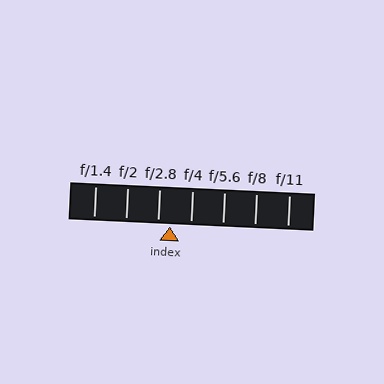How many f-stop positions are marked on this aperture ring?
There are 7 f-stop positions marked.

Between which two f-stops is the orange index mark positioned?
The index mark is between f/2.8 and f/4.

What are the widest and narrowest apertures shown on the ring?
The widest aperture shown is f/1.4 and the narrowest is f/11.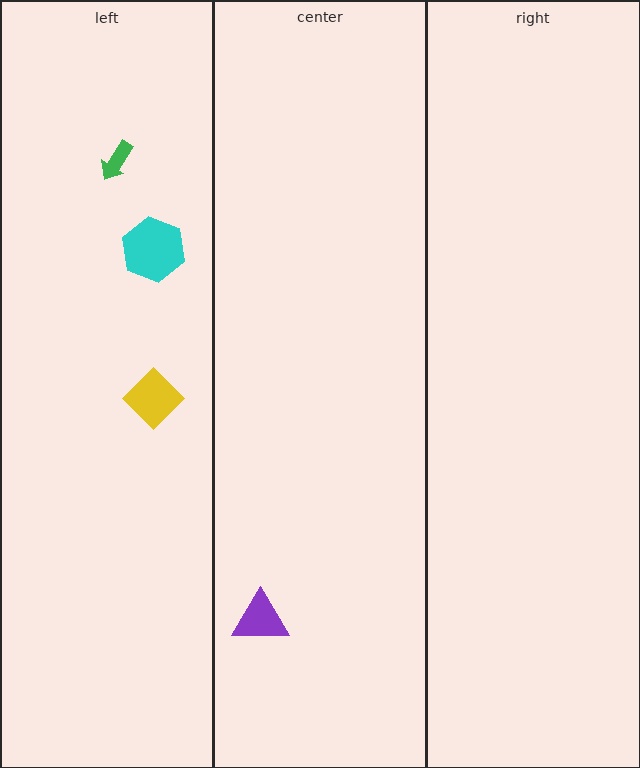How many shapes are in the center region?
1.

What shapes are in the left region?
The yellow diamond, the cyan hexagon, the green arrow.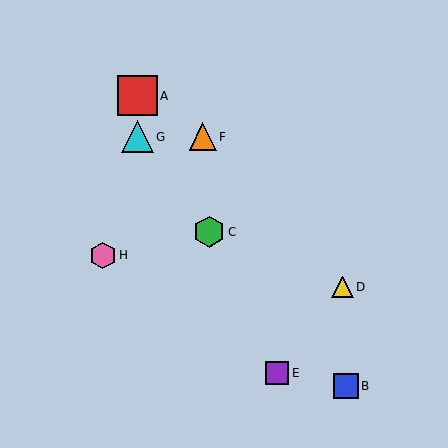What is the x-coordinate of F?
Object F is at x≈203.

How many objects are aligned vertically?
2 objects (A, G) are aligned vertically.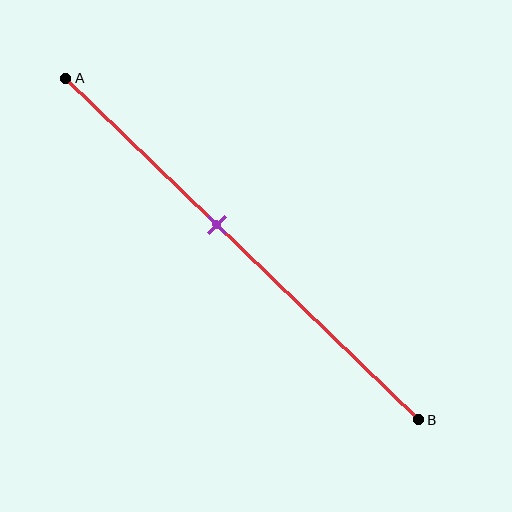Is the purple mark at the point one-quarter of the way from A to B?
No, the mark is at about 45% from A, not at the 25% one-quarter point.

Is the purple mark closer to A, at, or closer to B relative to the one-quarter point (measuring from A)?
The purple mark is closer to point B than the one-quarter point of segment AB.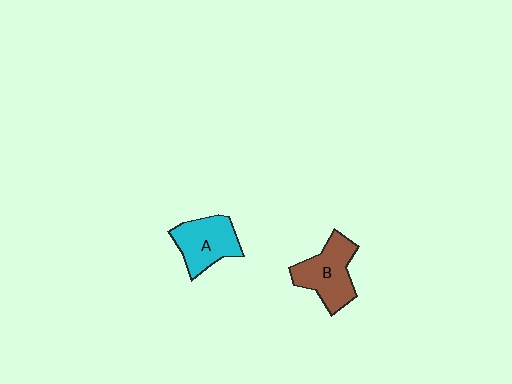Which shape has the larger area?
Shape B (brown).